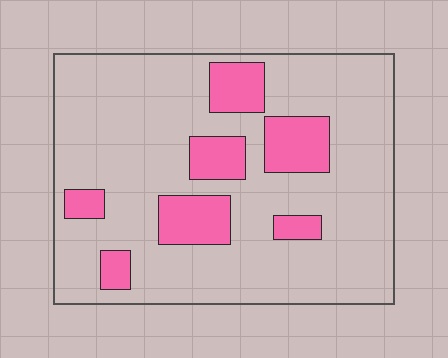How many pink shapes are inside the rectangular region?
7.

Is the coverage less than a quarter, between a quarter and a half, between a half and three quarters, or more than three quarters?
Less than a quarter.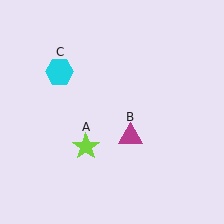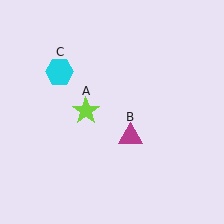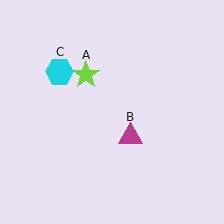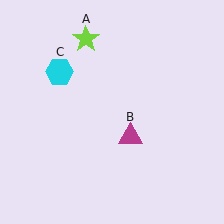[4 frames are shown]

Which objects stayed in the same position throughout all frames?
Magenta triangle (object B) and cyan hexagon (object C) remained stationary.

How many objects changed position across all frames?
1 object changed position: lime star (object A).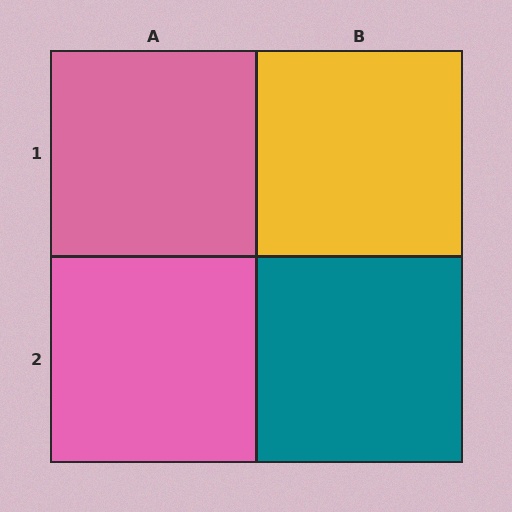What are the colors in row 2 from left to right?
Pink, teal.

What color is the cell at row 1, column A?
Pink.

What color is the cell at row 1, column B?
Yellow.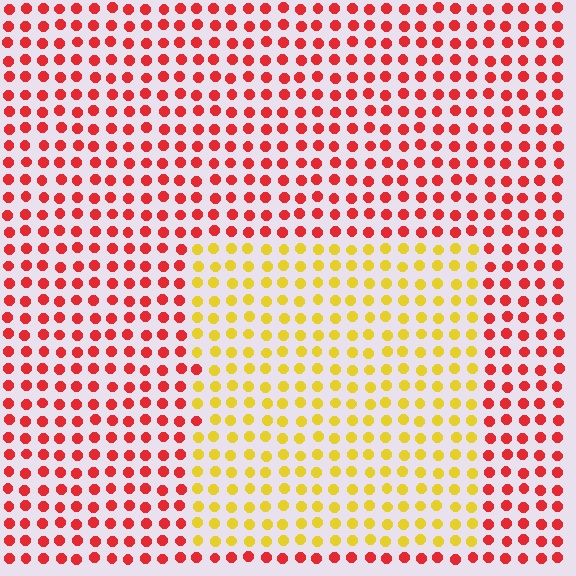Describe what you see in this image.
The image is filled with small red elements in a uniform arrangement. A rectangle-shaped region is visible where the elements are tinted to a slightly different hue, forming a subtle color boundary.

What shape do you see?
I see a rectangle.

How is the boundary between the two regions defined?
The boundary is defined purely by a slight shift in hue (about 56 degrees). Spacing, size, and orientation are identical on both sides.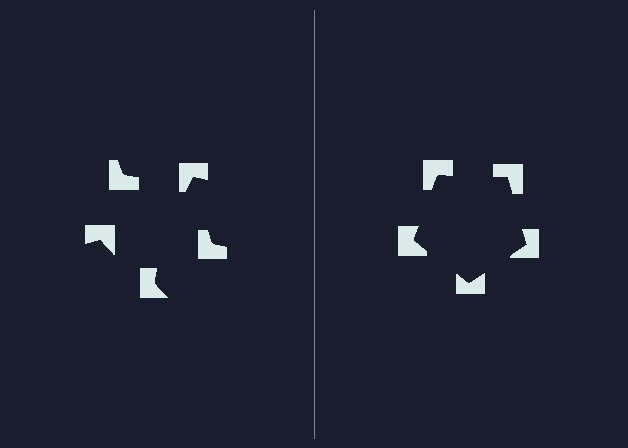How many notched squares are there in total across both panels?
10 — 5 on each side.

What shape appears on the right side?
An illusory pentagon.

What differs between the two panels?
The notched squares are positioned identically on both sides; only the wedge orientations differ. On the right they align to a pentagon; on the left they are misaligned.